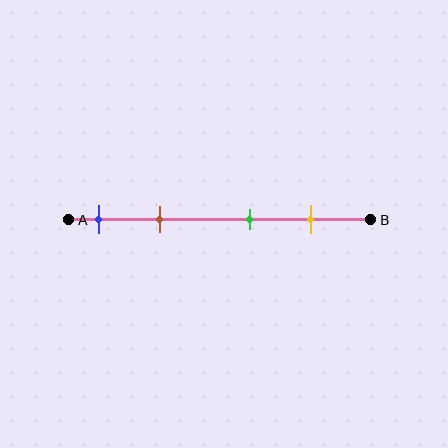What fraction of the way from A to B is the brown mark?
The brown mark is approximately 30% (0.3) of the way from A to B.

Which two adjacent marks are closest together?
The blue and brown marks are the closest adjacent pair.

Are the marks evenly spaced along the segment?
No, the marks are not evenly spaced.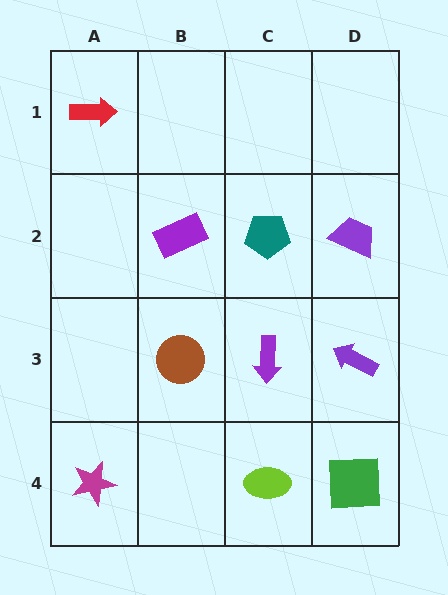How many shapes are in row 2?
3 shapes.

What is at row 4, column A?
A magenta star.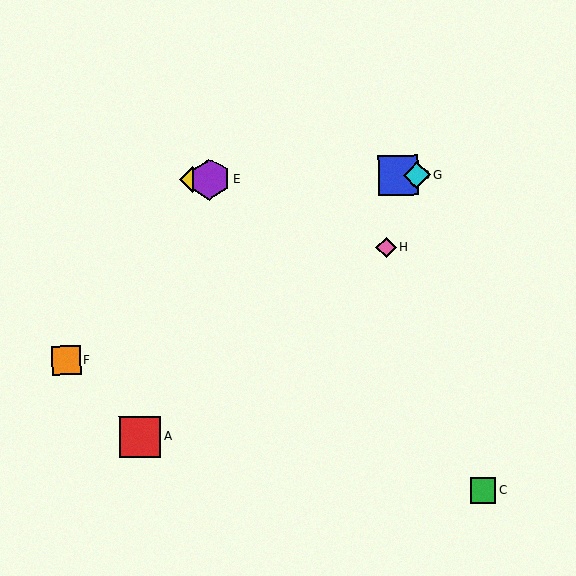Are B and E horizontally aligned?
Yes, both are at y≈175.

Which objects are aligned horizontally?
Objects B, D, E, G are aligned horizontally.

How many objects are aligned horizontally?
4 objects (B, D, E, G) are aligned horizontally.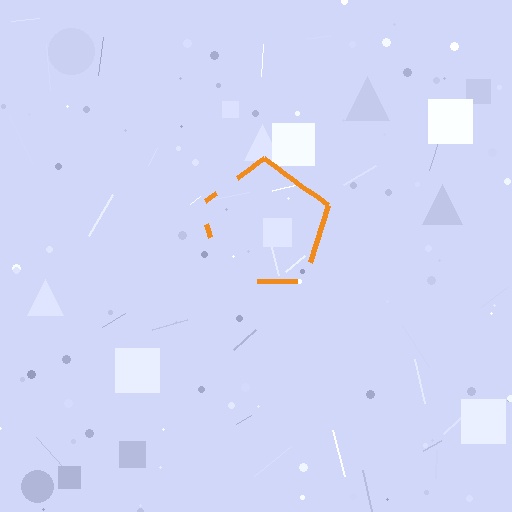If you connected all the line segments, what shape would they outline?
They would outline a pentagon.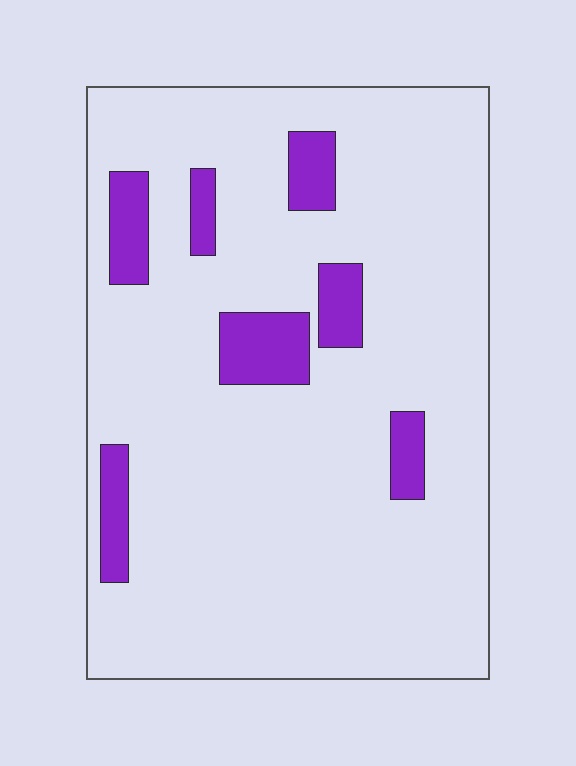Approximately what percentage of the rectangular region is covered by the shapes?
Approximately 10%.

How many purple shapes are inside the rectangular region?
7.